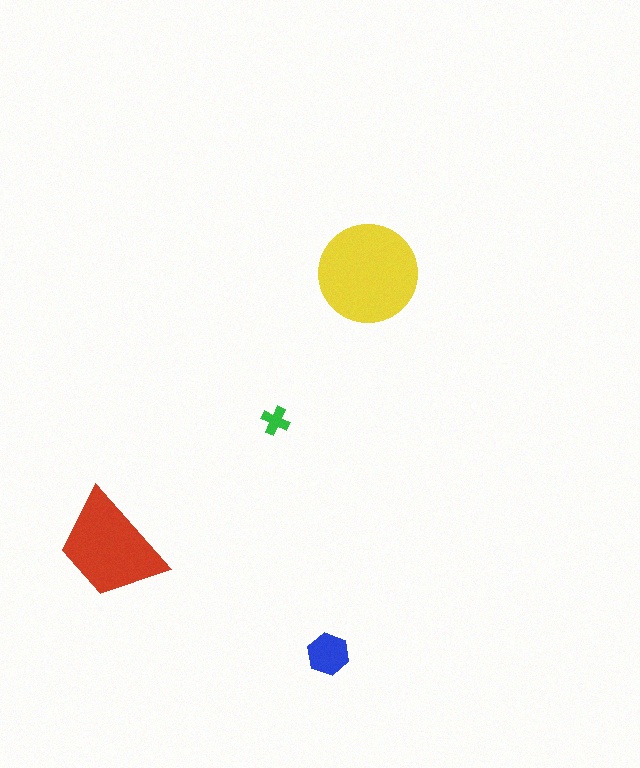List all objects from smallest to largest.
The green cross, the blue hexagon, the red trapezoid, the yellow circle.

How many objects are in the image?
There are 4 objects in the image.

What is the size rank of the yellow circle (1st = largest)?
1st.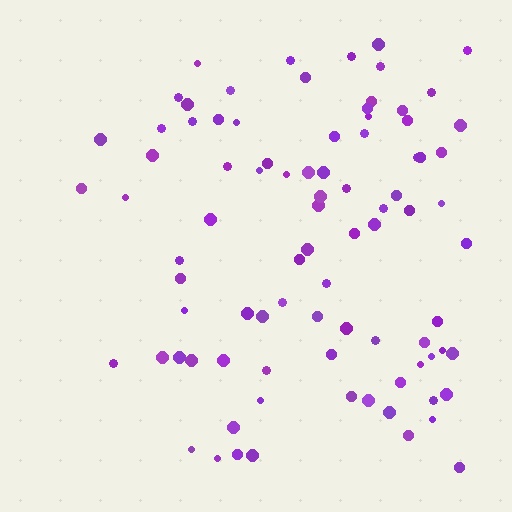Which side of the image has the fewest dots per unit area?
The left.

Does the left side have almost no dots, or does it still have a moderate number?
Still a moderate number, just noticeably fewer than the right.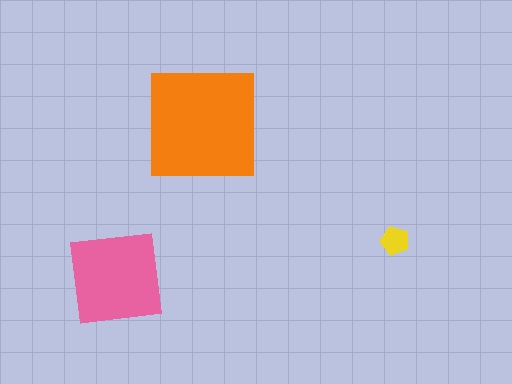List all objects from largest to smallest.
The orange square, the pink square, the yellow pentagon.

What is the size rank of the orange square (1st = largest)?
1st.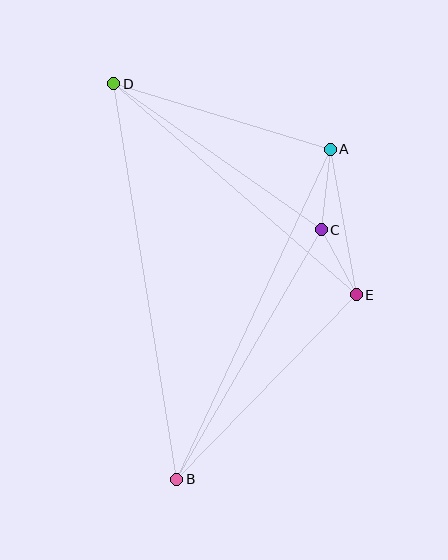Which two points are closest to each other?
Points C and E are closest to each other.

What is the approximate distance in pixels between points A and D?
The distance between A and D is approximately 226 pixels.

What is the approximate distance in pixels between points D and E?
The distance between D and E is approximately 321 pixels.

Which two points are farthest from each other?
Points B and D are farthest from each other.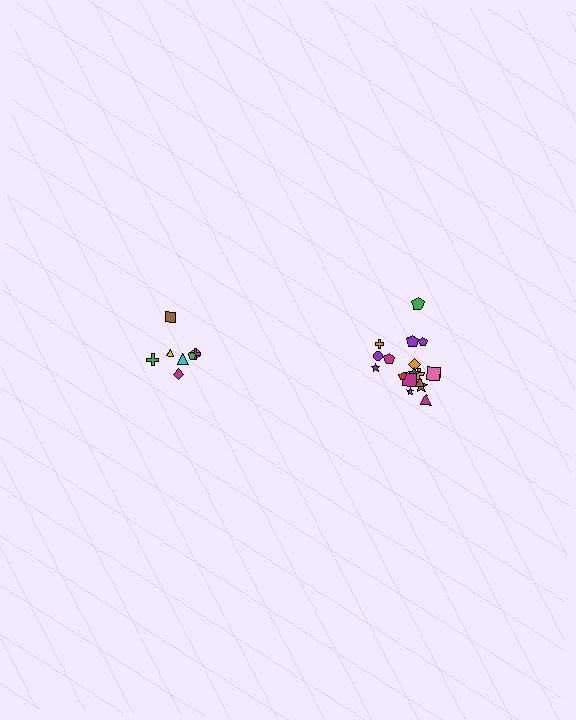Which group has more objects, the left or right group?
The right group.